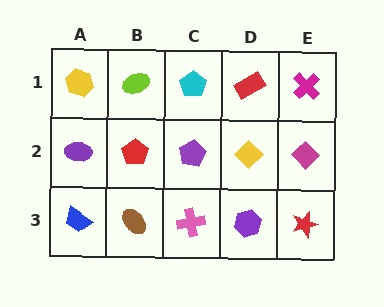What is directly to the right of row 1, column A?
A lime ellipse.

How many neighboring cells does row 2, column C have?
4.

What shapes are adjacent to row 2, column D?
A red rectangle (row 1, column D), a purple hexagon (row 3, column D), a purple pentagon (row 2, column C), a magenta diamond (row 2, column E).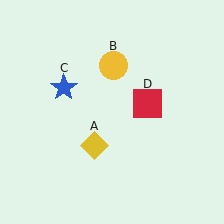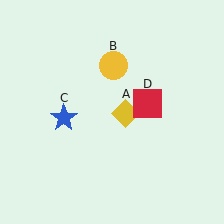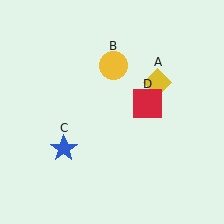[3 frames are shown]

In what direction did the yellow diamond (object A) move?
The yellow diamond (object A) moved up and to the right.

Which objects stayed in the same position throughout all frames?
Yellow circle (object B) and red square (object D) remained stationary.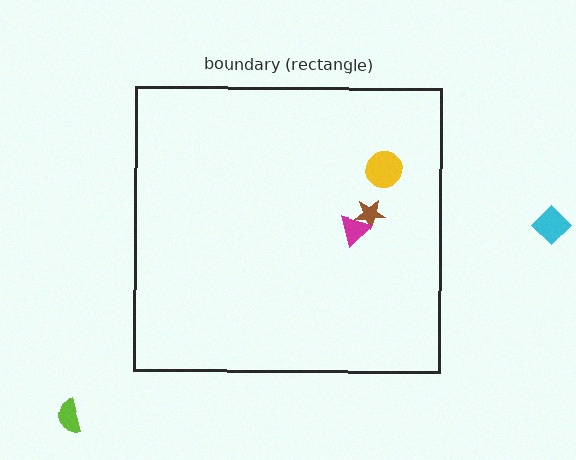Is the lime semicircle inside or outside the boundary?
Outside.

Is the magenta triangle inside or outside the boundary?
Inside.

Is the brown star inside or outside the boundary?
Inside.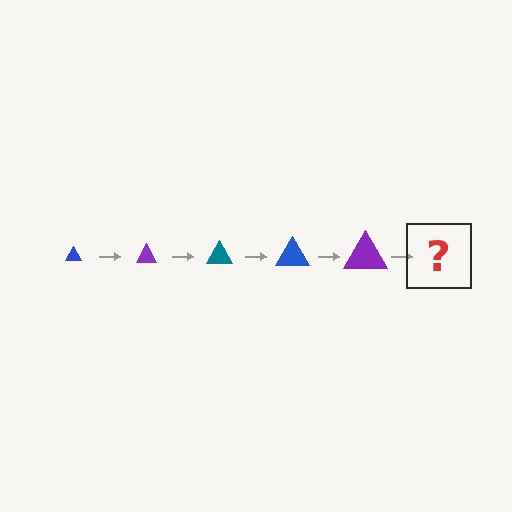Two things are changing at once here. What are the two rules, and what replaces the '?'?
The two rules are that the triangle grows larger each step and the color cycles through blue, purple, and teal. The '?' should be a teal triangle, larger than the previous one.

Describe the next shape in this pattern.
It should be a teal triangle, larger than the previous one.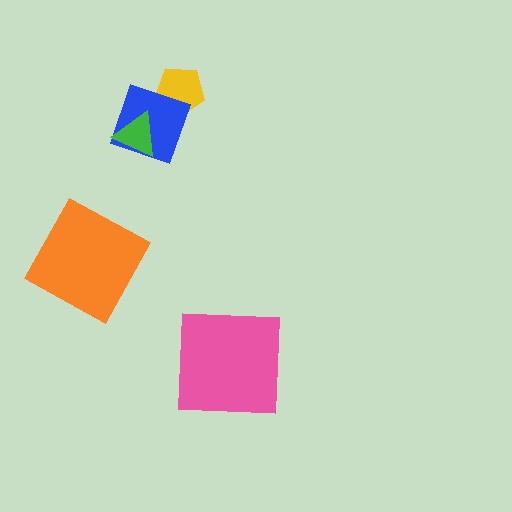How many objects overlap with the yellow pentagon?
1 object overlaps with the yellow pentagon.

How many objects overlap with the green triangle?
1 object overlaps with the green triangle.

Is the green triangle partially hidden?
No, no other shape covers it.